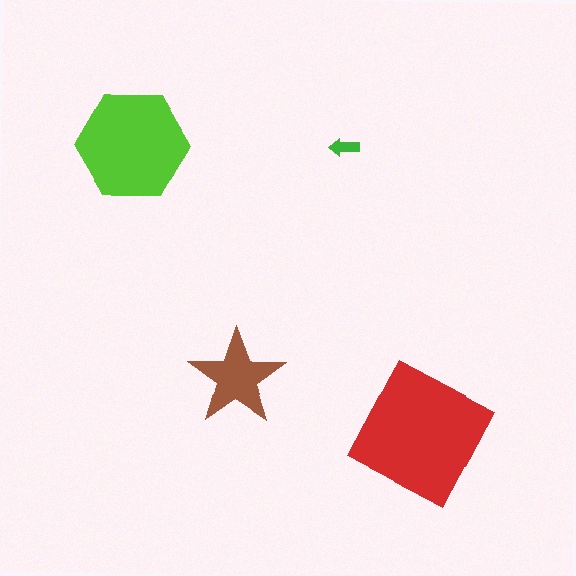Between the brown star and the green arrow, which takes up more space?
The brown star.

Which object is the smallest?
The green arrow.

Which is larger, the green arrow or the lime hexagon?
The lime hexagon.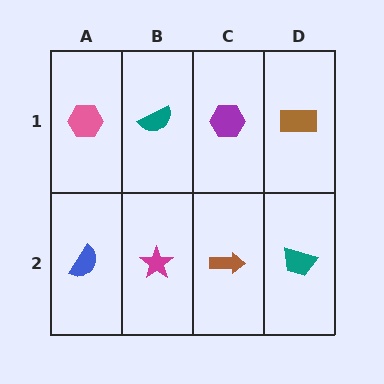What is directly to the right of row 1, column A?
A teal semicircle.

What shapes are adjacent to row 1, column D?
A teal trapezoid (row 2, column D), a purple hexagon (row 1, column C).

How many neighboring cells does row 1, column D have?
2.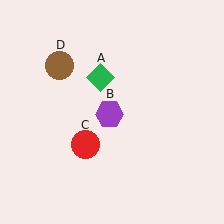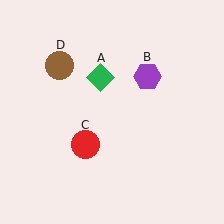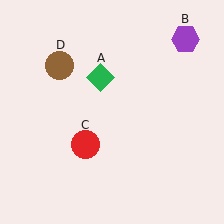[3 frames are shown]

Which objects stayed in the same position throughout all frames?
Green diamond (object A) and red circle (object C) and brown circle (object D) remained stationary.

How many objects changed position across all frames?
1 object changed position: purple hexagon (object B).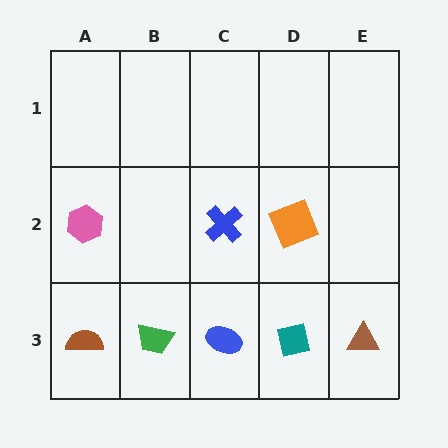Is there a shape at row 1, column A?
No, that cell is empty.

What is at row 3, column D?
A teal square.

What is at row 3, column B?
A green trapezoid.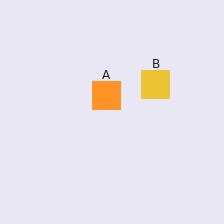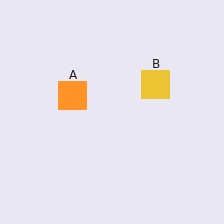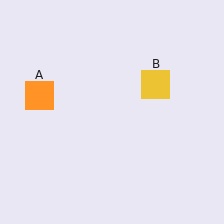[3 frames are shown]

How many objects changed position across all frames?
1 object changed position: orange square (object A).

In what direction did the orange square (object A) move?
The orange square (object A) moved left.